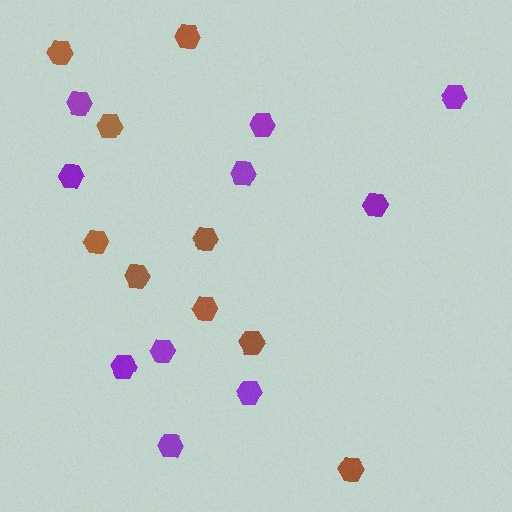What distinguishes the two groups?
There are 2 groups: one group of brown hexagons (9) and one group of purple hexagons (10).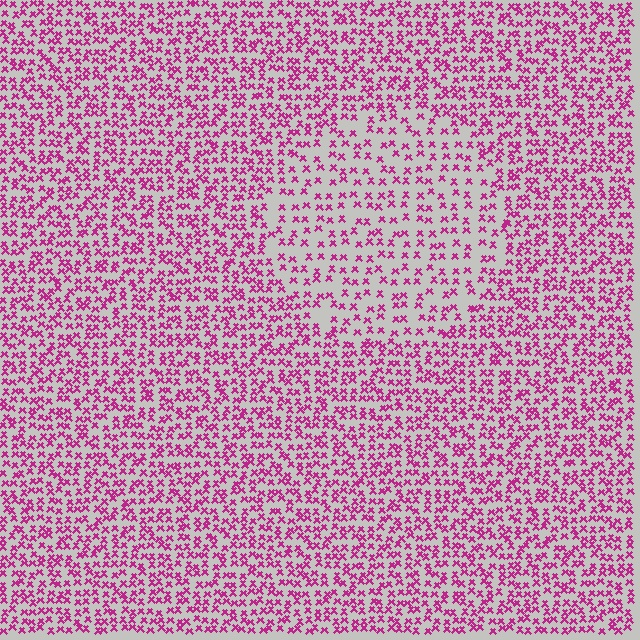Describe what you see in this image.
The image contains small magenta elements arranged at two different densities. A circle-shaped region is visible where the elements are less densely packed than the surrounding area.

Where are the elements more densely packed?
The elements are more densely packed outside the circle boundary.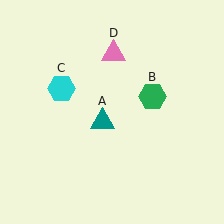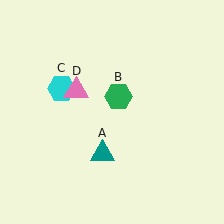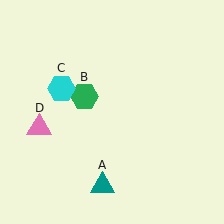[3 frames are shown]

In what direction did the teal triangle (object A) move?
The teal triangle (object A) moved down.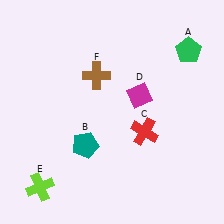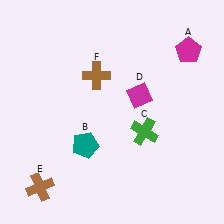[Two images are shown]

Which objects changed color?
A changed from green to magenta. C changed from red to green. E changed from lime to brown.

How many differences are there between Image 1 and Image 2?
There are 3 differences between the two images.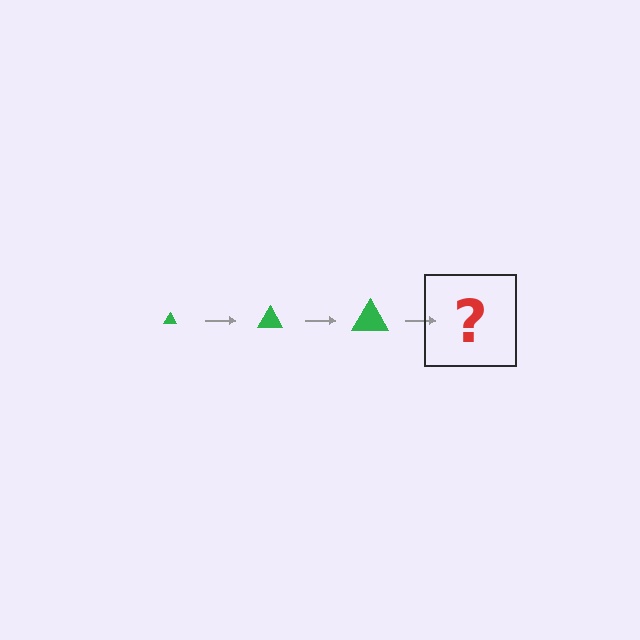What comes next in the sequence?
The next element should be a green triangle, larger than the previous one.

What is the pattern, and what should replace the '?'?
The pattern is that the triangle gets progressively larger each step. The '?' should be a green triangle, larger than the previous one.